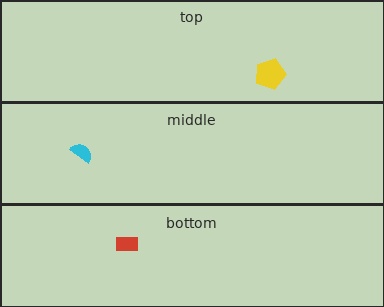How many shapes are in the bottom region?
1.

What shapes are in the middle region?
The cyan semicircle.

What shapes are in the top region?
The yellow pentagon.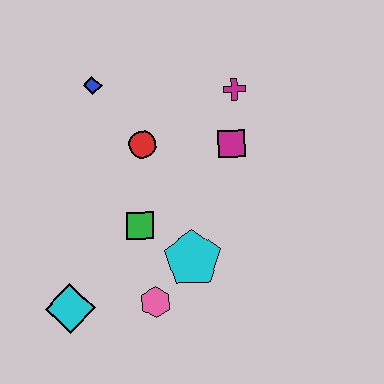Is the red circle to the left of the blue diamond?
No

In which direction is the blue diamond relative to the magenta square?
The blue diamond is to the left of the magenta square.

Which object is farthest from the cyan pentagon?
The blue diamond is farthest from the cyan pentagon.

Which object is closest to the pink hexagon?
The cyan pentagon is closest to the pink hexagon.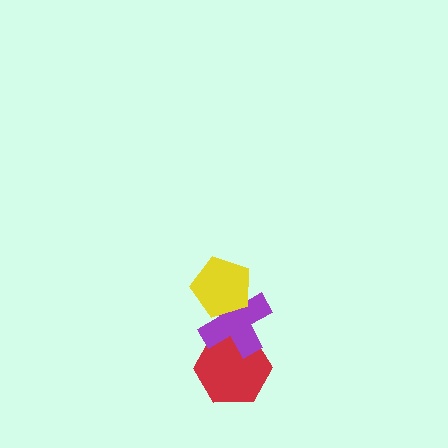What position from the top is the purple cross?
The purple cross is 2nd from the top.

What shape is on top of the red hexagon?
The purple cross is on top of the red hexagon.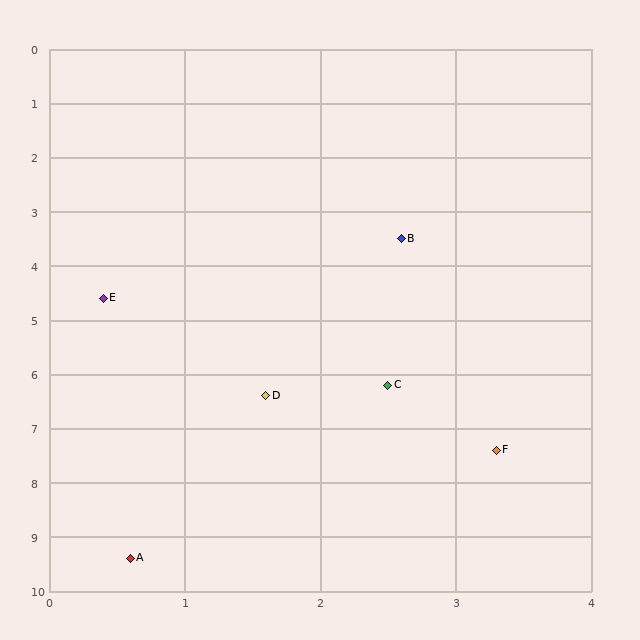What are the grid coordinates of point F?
Point F is at approximately (3.3, 7.4).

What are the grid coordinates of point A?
Point A is at approximately (0.6, 9.4).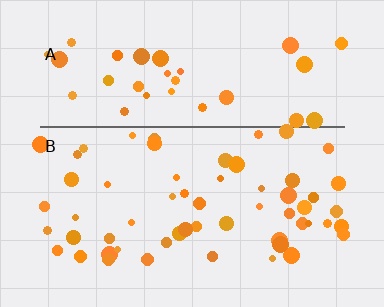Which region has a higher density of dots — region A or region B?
B (the bottom).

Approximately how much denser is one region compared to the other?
Approximately 1.5× — region B over region A.